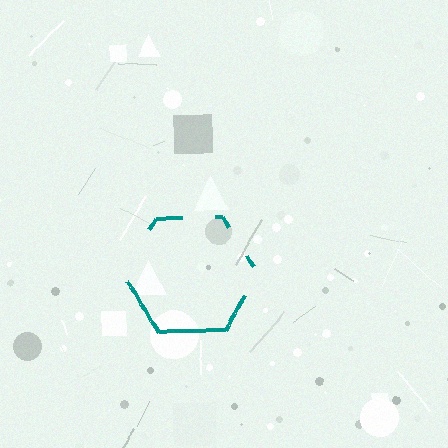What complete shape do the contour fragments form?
The contour fragments form a hexagon.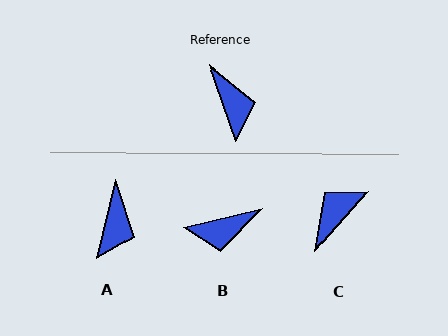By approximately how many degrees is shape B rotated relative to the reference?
Approximately 96 degrees clockwise.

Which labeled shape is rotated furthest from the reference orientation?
C, about 119 degrees away.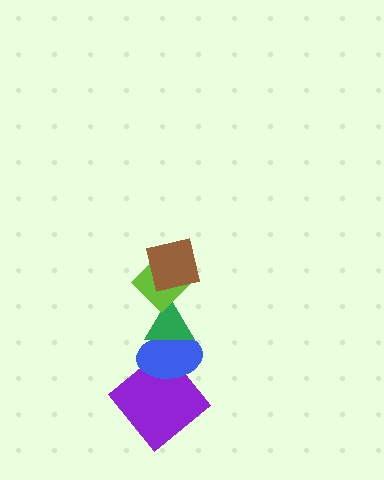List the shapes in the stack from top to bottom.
From top to bottom: the brown square, the lime diamond, the green triangle, the blue ellipse, the purple diamond.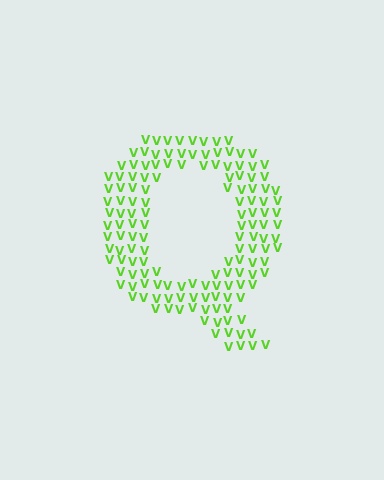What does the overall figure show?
The overall figure shows the letter Q.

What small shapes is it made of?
It is made of small letter V's.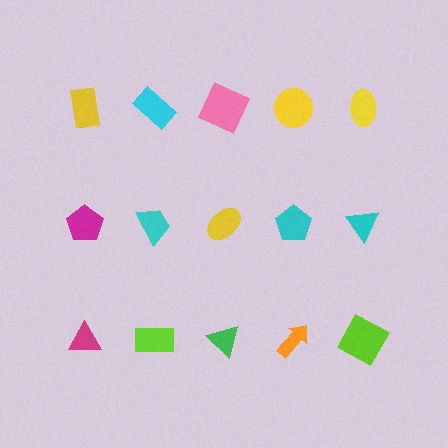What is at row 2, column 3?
A yellow ellipse.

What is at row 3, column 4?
An orange arrow.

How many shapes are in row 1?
5 shapes.